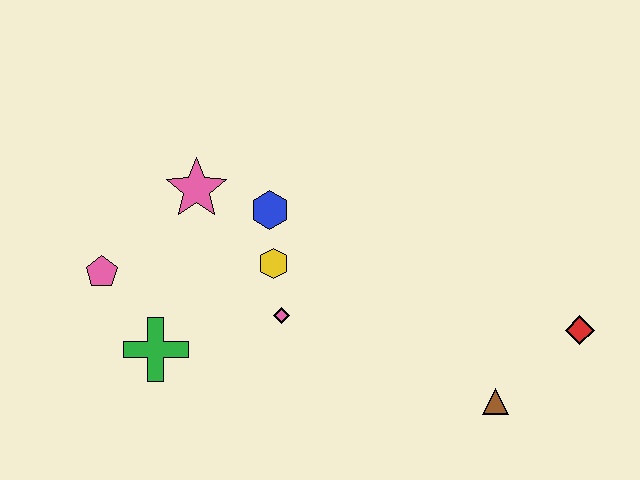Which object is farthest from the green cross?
The red diamond is farthest from the green cross.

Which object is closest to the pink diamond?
The yellow hexagon is closest to the pink diamond.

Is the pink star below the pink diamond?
No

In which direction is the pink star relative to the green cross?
The pink star is above the green cross.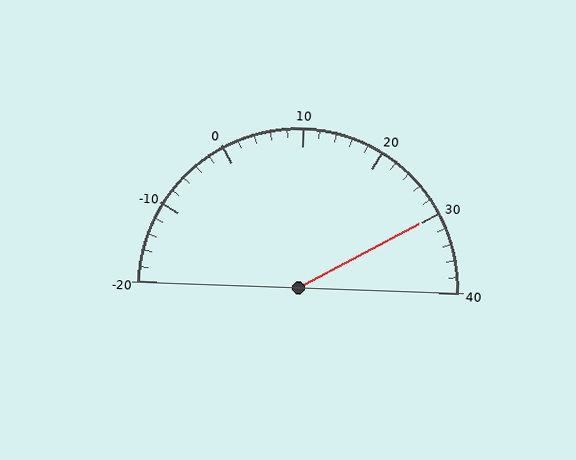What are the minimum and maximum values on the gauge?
The gauge ranges from -20 to 40.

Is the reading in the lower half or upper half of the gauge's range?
The reading is in the upper half of the range (-20 to 40).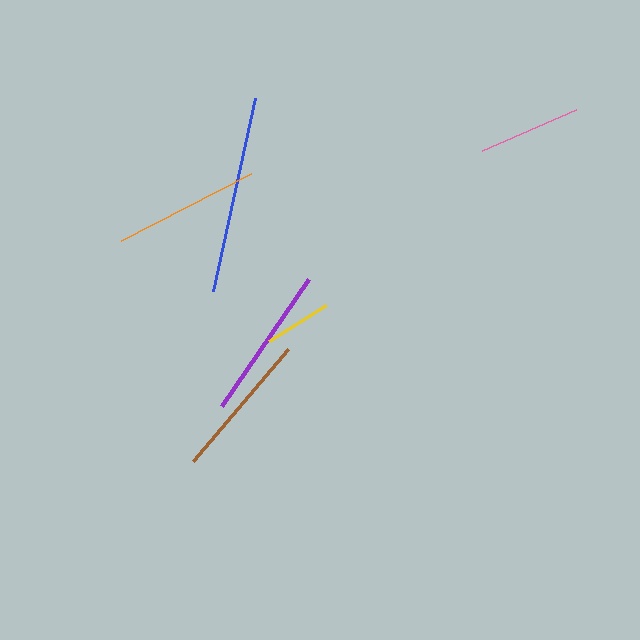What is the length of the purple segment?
The purple segment is approximately 154 pixels long.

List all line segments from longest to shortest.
From longest to shortest: blue, purple, brown, orange, pink, yellow.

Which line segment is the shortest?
The yellow line is the shortest at approximately 68 pixels.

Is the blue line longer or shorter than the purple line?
The blue line is longer than the purple line.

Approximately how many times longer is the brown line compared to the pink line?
The brown line is approximately 1.4 times the length of the pink line.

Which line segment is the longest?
The blue line is the longest at approximately 197 pixels.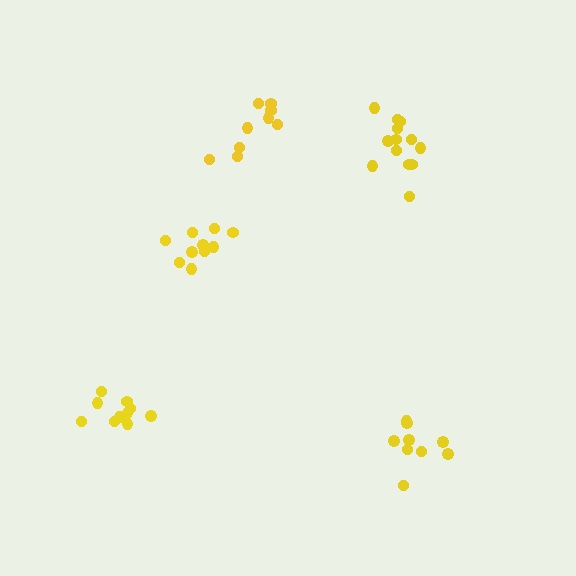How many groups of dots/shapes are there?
There are 5 groups.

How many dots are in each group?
Group 1: 9 dots, Group 2: 13 dots, Group 3: 10 dots, Group 4: 10 dots, Group 5: 9 dots (51 total).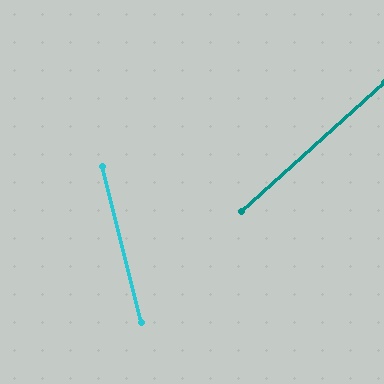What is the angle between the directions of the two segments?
Approximately 62 degrees.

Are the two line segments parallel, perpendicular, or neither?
Neither parallel nor perpendicular — they differ by about 62°.